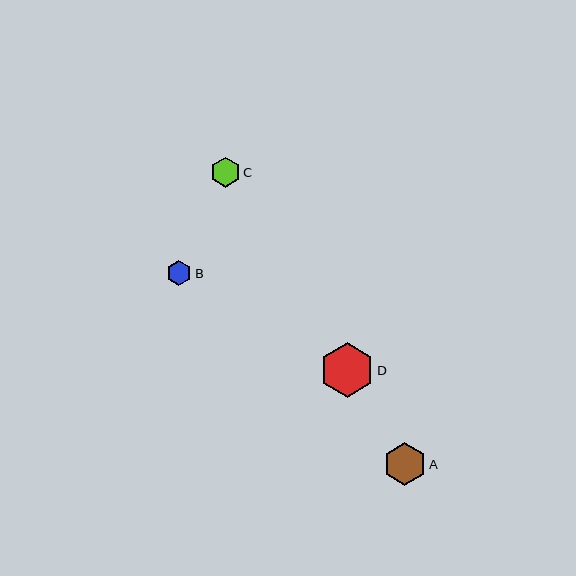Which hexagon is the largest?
Hexagon D is the largest with a size of approximately 55 pixels.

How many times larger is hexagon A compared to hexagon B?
Hexagon A is approximately 1.7 times the size of hexagon B.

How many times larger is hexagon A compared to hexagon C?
Hexagon A is approximately 1.4 times the size of hexagon C.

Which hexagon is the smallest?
Hexagon B is the smallest with a size of approximately 25 pixels.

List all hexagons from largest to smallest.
From largest to smallest: D, A, C, B.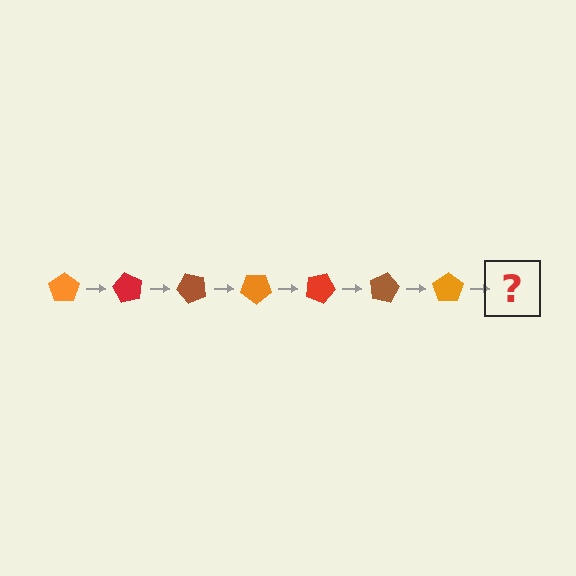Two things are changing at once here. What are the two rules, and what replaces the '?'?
The two rules are that it rotates 60 degrees each step and the color cycles through orange, red, and brown. The '?' should be a red pentagon, rotated 420 degrees from the start.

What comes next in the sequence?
The next element should be a red pentagon, rotated 420 degrees from the start.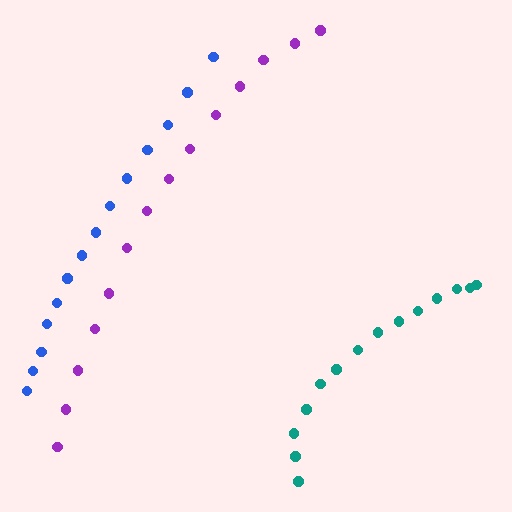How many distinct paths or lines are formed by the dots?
There are 3 distinct paths.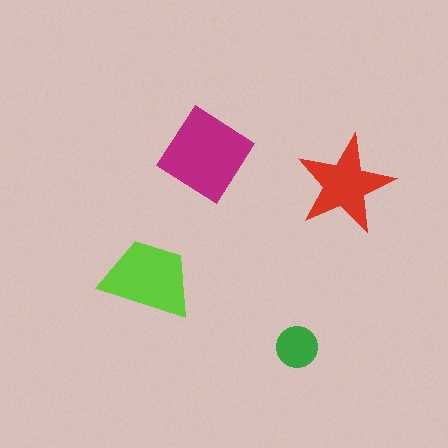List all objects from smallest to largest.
The green circle, the red star, the lime trapezoid, the magenta diamond.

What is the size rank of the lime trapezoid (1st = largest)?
2nd.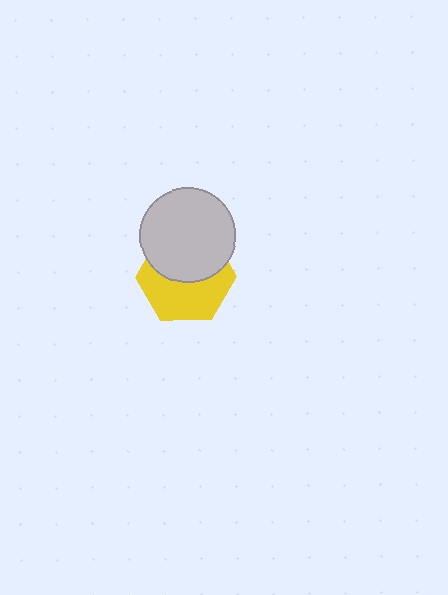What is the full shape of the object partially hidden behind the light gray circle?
The partially hidden object is a yellow hexagon.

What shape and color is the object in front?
The object in front is a light gray circle.